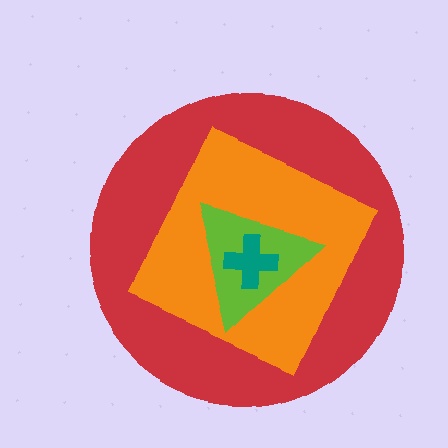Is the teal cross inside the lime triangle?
Yes.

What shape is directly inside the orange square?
The lime triangle.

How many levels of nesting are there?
4.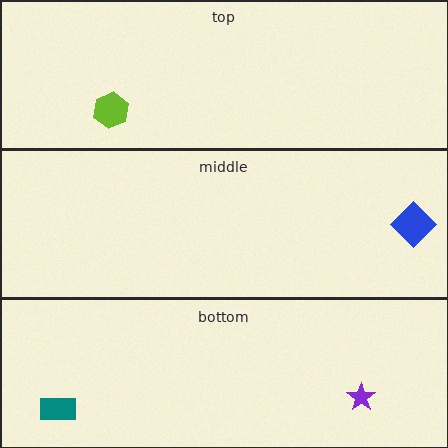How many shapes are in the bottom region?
2.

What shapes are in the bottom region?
The purple star, the teal rectangle.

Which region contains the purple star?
The bottom region.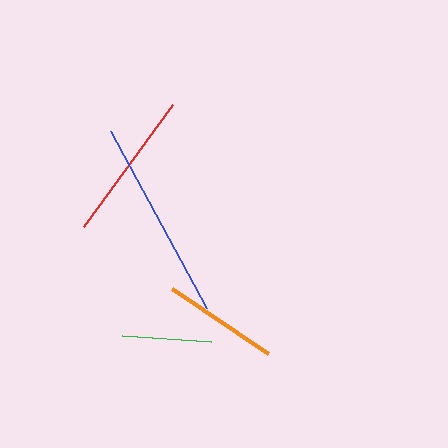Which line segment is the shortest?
The green line is the shortest at approximately 89 pixels.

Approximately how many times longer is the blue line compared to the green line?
The blue line is approximately 2.3 times the length of the green line.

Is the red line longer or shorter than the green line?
The red line is longer than the green line.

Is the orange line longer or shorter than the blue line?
The blue line is longer than the orange line.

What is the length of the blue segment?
The blue segment is approximately 202 pixels long.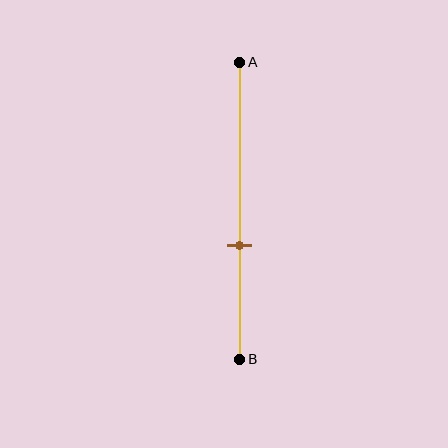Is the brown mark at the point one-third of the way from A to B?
No, the mark is at about 60% from A, not at the 33% one-third point.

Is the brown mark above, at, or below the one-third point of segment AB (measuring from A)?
The brown mark is below the one-third point of segment AB.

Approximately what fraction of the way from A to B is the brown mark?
The brown mark is approximately 60% of the way from A to B.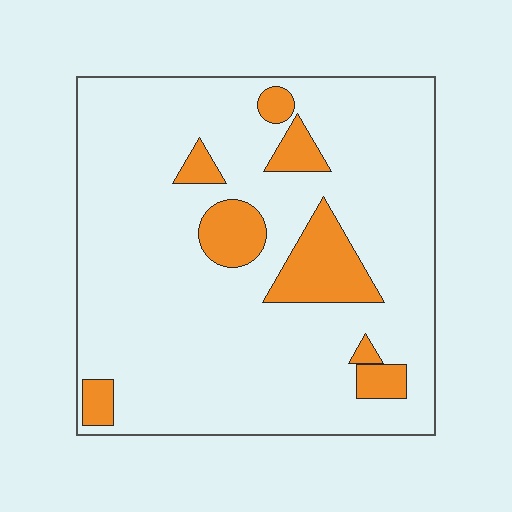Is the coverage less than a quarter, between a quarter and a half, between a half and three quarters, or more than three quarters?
Less than a quarter.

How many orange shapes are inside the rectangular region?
8.